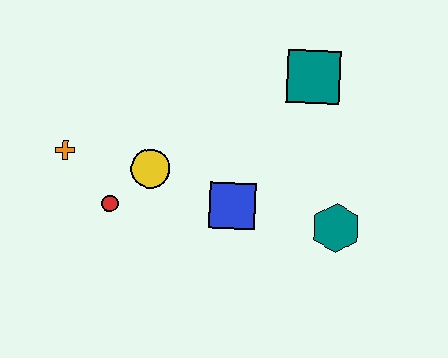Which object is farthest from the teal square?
The orange cross is farthest from the teal square.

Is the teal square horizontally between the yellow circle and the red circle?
No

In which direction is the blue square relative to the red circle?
The blue square is to the right of the red circle.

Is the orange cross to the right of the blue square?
No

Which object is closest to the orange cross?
The red circle is closest to the orange cross.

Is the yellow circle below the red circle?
No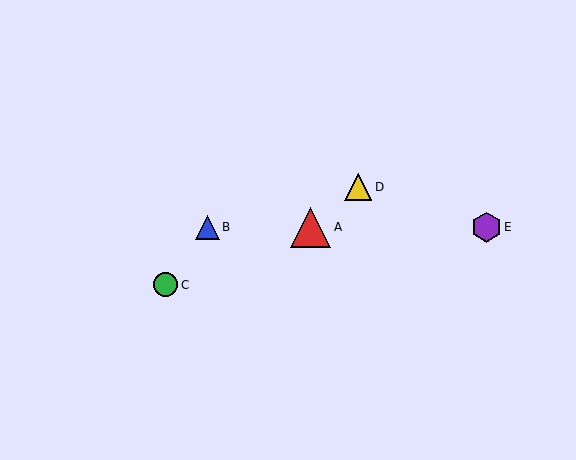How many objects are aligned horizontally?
3 objects (A, B, E) are aligned horizontally.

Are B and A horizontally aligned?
Yes, both are at y≈227.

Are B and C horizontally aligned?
No, B is at y≈227 and C is at y≈285.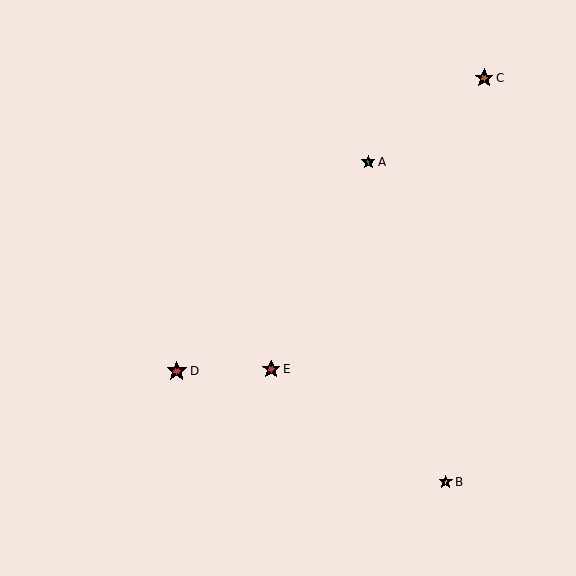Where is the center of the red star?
The center of the red star is at (177, 371).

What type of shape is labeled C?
Shape C is a brown star.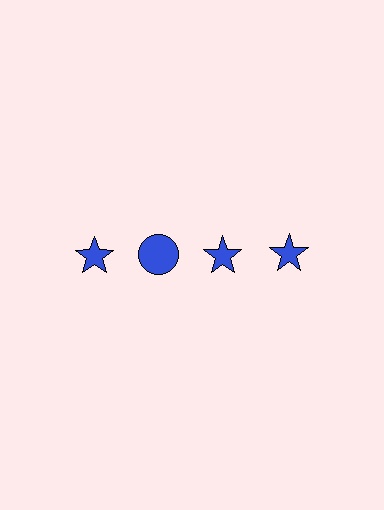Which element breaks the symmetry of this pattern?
The blue circle in the top row, second from left column breaks the symmetry. All other shapes are blue stars.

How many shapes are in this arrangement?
There are 4 shapes arranged in a grid pattern.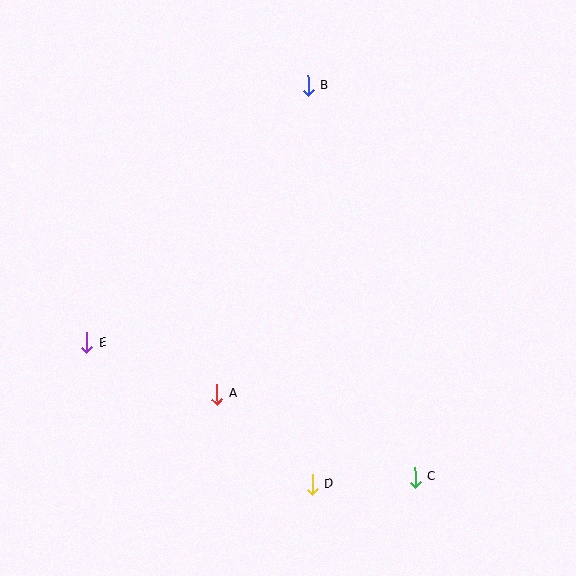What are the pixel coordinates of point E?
Point E is at (87, 343).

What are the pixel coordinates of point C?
Point C is at (415, 477).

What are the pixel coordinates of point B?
Point B is at (308, 86).